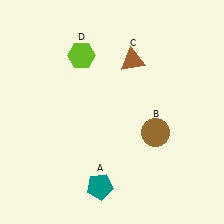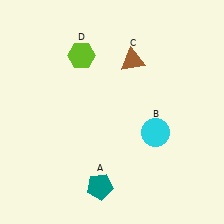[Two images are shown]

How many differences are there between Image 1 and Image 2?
There is 1 difference between the two images.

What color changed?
The circle (B) changed from brown in Image 1 to cyan in Image 2.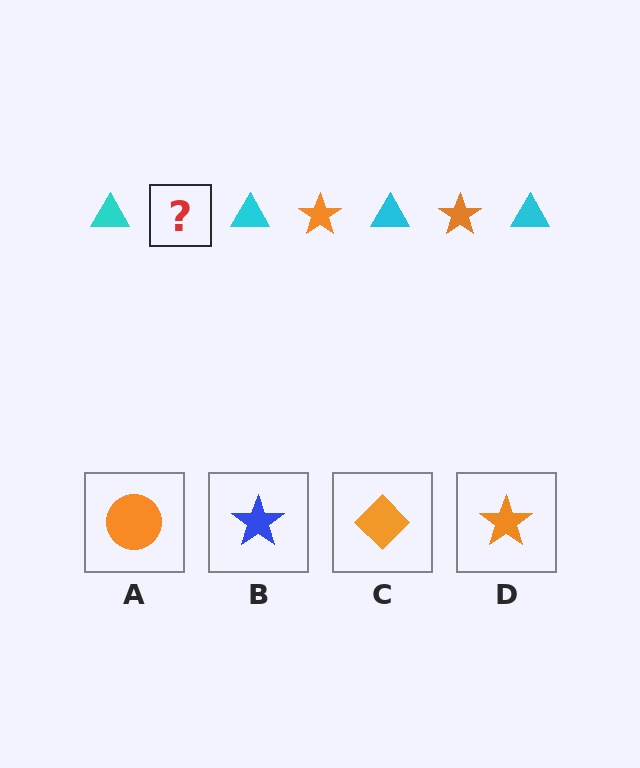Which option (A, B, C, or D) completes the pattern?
D.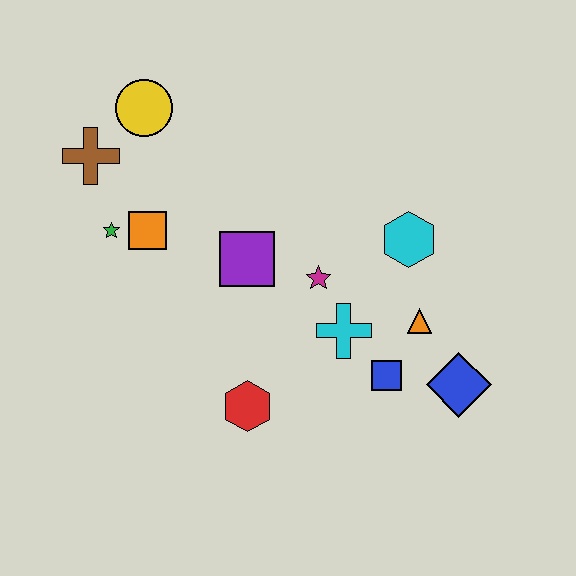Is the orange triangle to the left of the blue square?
No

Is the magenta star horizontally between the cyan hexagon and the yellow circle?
Yes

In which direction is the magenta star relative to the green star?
The magenta star is to the right of the green star.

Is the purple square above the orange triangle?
Yes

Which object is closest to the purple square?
The magenta star is closest to the purple square.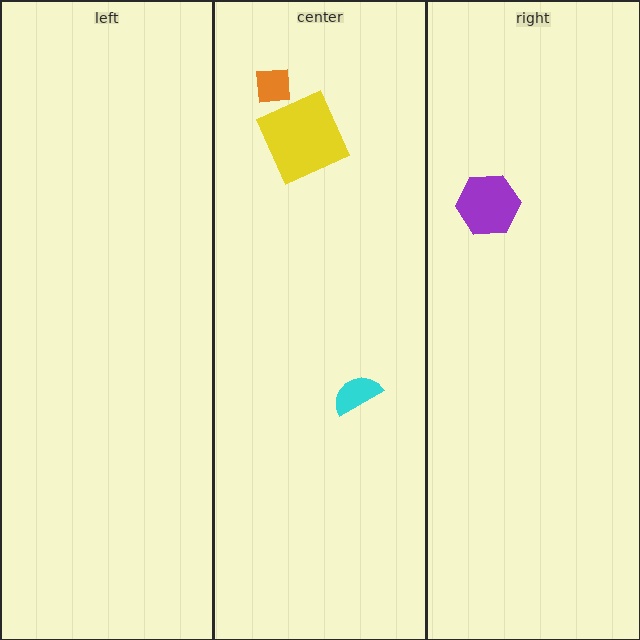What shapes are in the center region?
The orange square, the cyan semicircle, the yellow square.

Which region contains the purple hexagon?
The right region.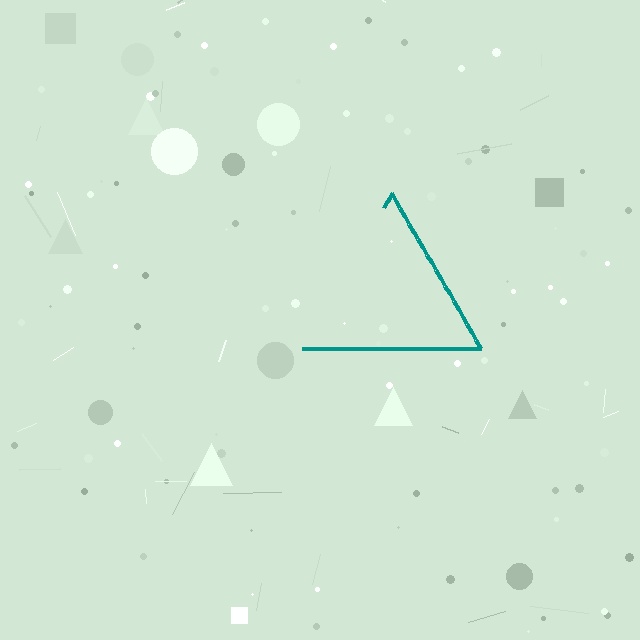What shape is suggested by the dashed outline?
The dashed outline suggests a triangle.